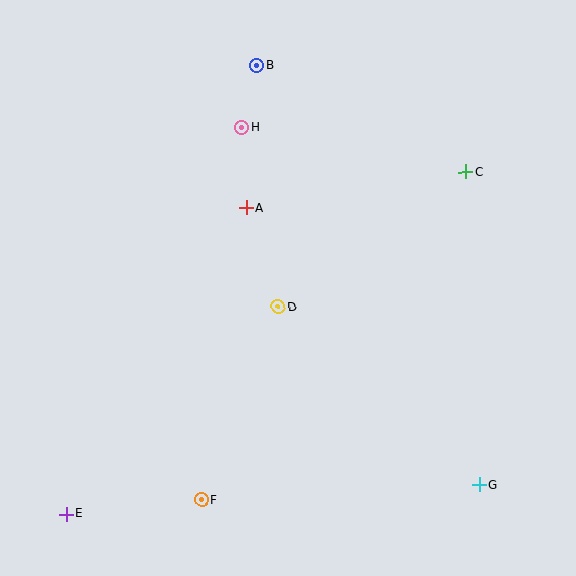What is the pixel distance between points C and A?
The distance between C and A is 222 pixels.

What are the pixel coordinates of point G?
Point G is at (479, 485).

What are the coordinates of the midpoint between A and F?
The midpoint between A and F is at (224, 354).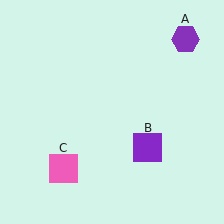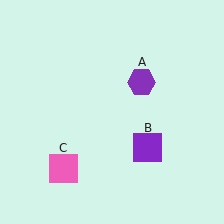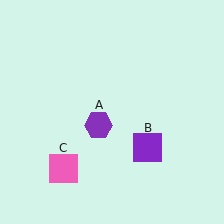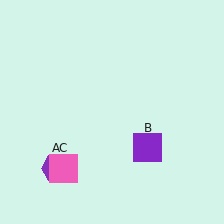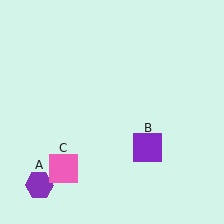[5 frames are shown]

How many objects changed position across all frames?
1 object changed position: purple hexagon (object A).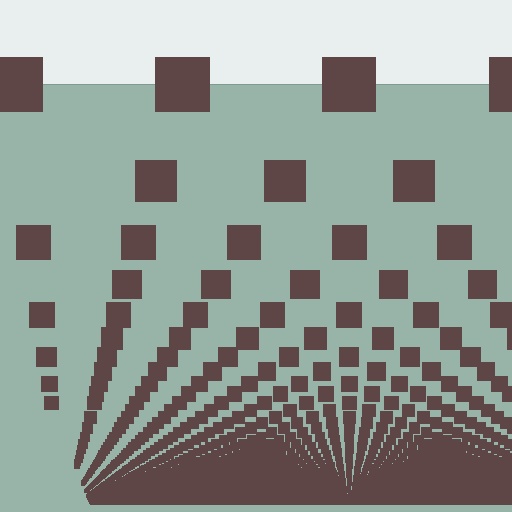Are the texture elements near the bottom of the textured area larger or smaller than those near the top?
Smaller. The gradient is inverted — elements near the bottom are smaller and denser.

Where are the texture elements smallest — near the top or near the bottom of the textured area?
Near the bottom.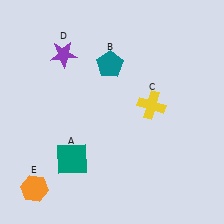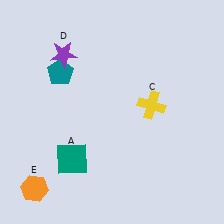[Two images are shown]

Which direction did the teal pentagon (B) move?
The teal pentagon (B) moved left.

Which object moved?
The teal pentagon (B) moved left.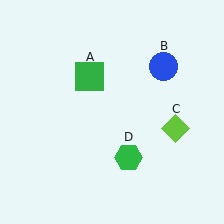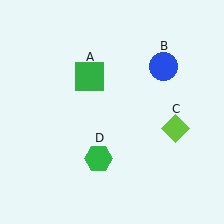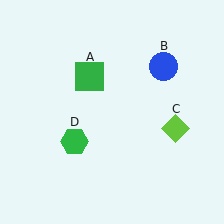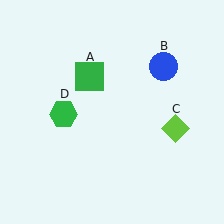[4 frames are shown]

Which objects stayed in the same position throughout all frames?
Green square (object A) and blue circle (object B) and lime diamond (object C) remained stationary.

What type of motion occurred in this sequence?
The green hexagon (object D) rotated clockwise around the center of the scene.